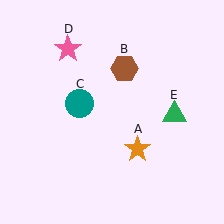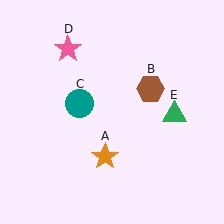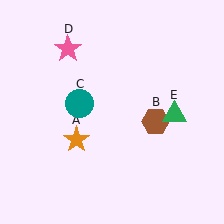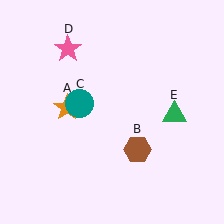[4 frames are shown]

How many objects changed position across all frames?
2 objects changed position: orange star (object A), brown hexagon (object B).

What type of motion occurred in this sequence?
The orange star (object A), brown hexagon (object B) rotated clockwise around the center of the scene.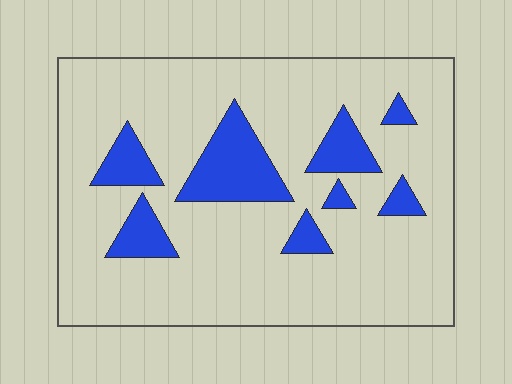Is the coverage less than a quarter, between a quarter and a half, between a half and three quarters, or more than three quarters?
Less than a quarter.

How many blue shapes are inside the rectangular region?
8.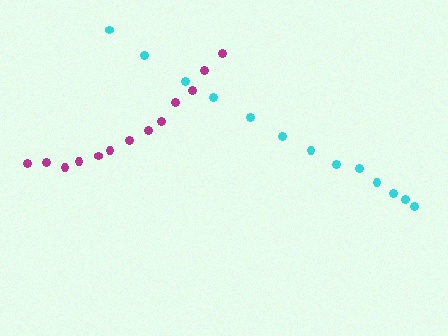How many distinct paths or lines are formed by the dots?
There are 2 distinct paths.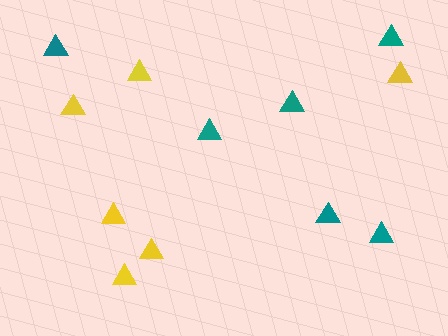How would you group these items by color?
There are 2 groups: one group of yellow triangles (6) and one group of teal triangles (6).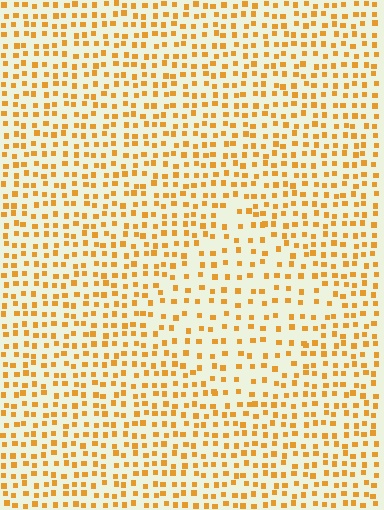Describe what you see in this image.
The image contains small orange elements arranged at two different densities. A diamond-shaped region is visible where the elements are less densely packed than the surrounding area.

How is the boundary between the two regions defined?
The boundary is defined by a change in element density (approximately 1.7x ratio). All elements are the same color, size, and shape.